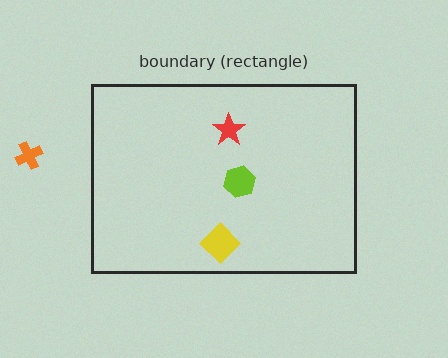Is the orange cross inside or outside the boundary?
Outside.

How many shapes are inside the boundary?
3 inside, 1 outside.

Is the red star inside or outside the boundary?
Inside.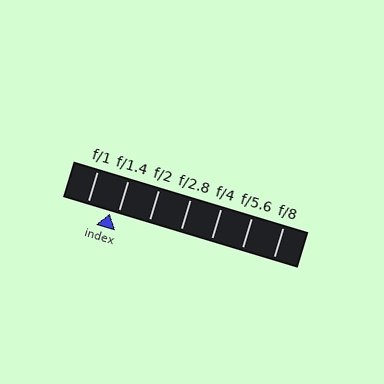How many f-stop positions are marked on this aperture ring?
There are 7 f-stop positions marked.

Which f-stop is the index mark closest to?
The index mark is closest to f/1.4.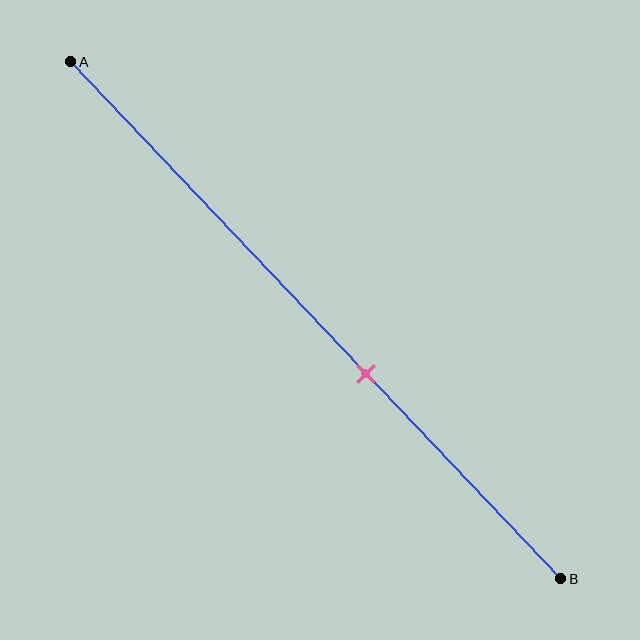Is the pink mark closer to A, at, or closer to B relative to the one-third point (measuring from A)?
The pink mark is closer to point B than the one-third point of segment AB.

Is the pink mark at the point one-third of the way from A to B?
No, the mark is at about 60% from A, not at the 33% one-third point.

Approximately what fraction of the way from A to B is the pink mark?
The pink mark is approximately 60% of the way from A to B.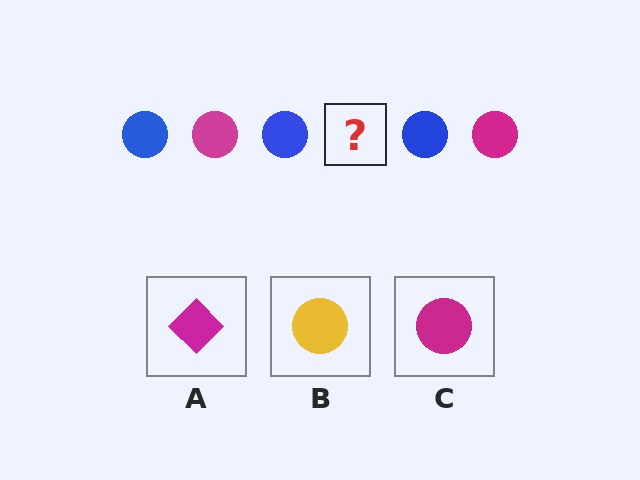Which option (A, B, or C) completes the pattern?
C.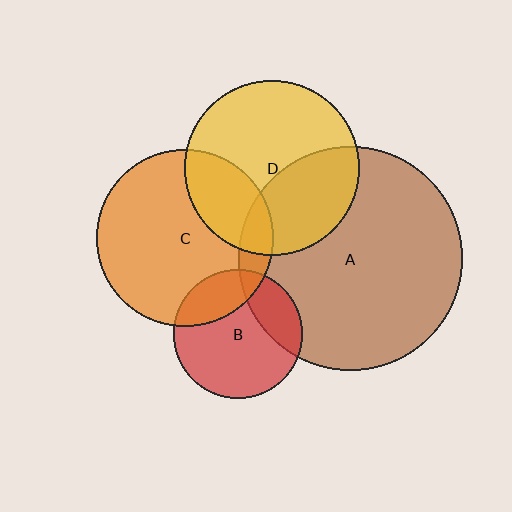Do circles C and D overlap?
Yes.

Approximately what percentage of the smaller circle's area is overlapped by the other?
Approximately 25%.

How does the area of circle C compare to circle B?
Approximately 1.9 times.